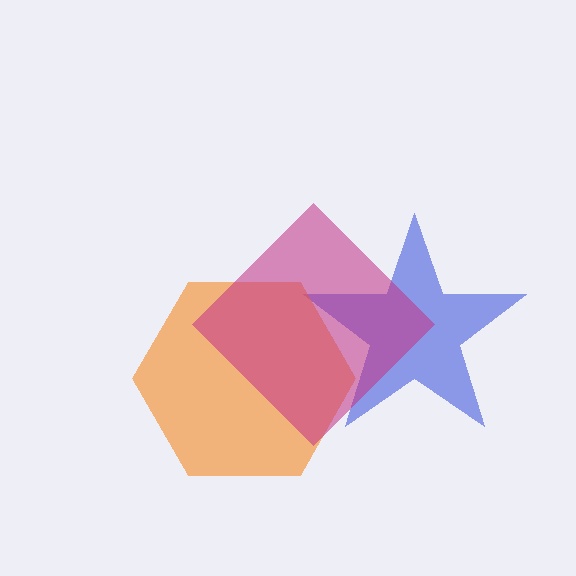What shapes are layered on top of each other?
The layered shapes are: a blue star, an orange hexagon, a magenta diamond.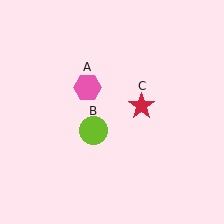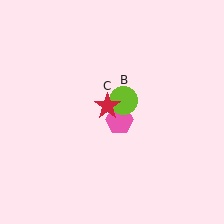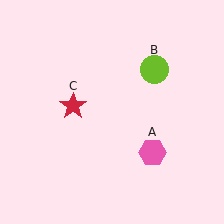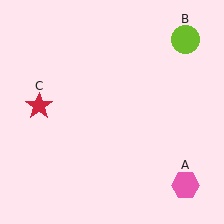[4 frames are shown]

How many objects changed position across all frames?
3 objects changed position: pink hexagon (object A), lime circle (object B), red star (object C).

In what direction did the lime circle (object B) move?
The lime circle (object B) moved up and to the right.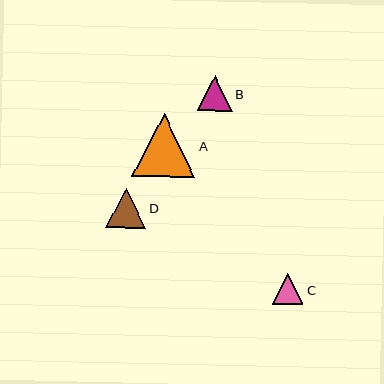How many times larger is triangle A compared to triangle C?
Triangle A is approximately 2.0 times the size of triangle C.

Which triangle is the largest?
Triangle A is the largest with a size of approximately 63 pixels.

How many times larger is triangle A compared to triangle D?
Triangle A is approximately 1.6 times the size of triangle D.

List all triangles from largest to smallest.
From largest to smallest: A, D, B, C.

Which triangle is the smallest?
Triangle C is the smallest with a size of approximately 31 pixels.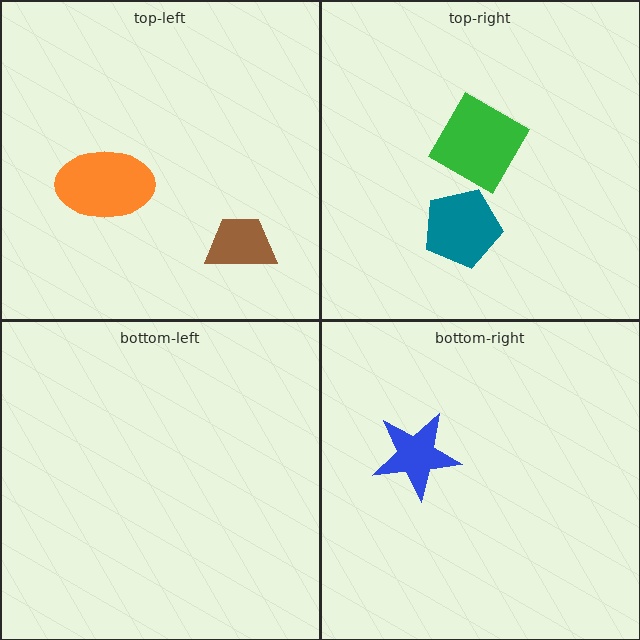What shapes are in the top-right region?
The green diamond, the teal pentagon.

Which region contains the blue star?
The bottom-right region.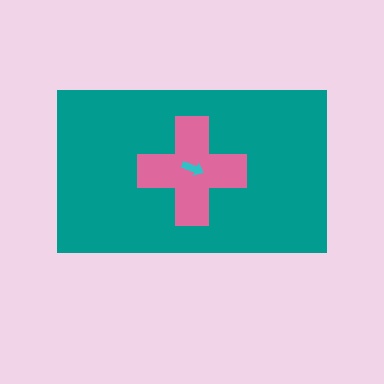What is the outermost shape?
The teal rectangle.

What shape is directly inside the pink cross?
The cyan arrow.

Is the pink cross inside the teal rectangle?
Yes.